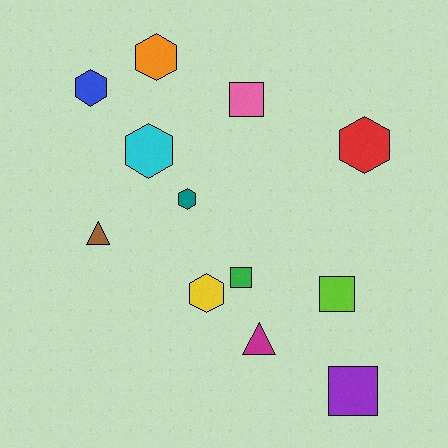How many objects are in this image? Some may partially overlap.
There are 12 objects.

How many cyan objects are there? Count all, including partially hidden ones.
There is 1 cyan object.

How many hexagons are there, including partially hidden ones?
There are 6 hexagons.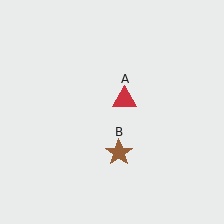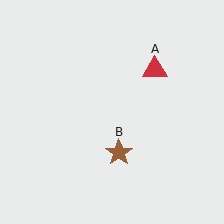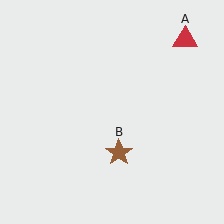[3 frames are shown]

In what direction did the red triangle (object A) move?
The red triangle (object A) moved up and to the right.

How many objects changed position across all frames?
1 object changed position: red triangle (object A).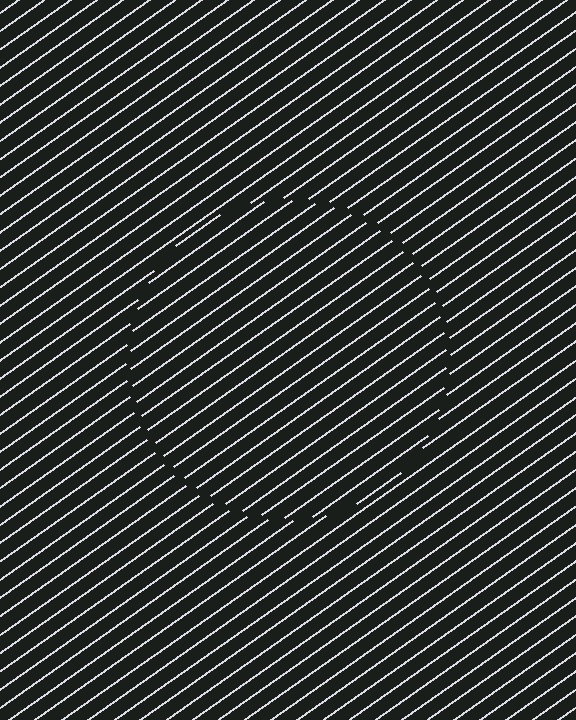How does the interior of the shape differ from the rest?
The interior of the shape contains the same grating, shifted by half a period — the contour is defined by the phase discontinuity where line-ends from the inner and outer gratings abut.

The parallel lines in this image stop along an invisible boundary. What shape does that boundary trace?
An illusory circle. The interior of the shape contains the same grating, shifted by half a period — the contour is defined by the phase discontinuity where line-ends from the inner and outer gratings abut.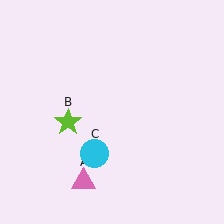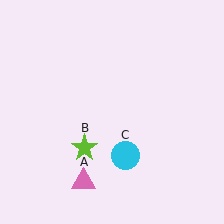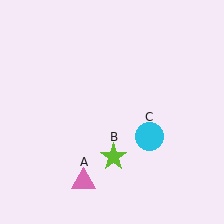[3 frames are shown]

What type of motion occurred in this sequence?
The lime star (object B), cyan circle (object C) rotated counterclockwise around the center of the scene.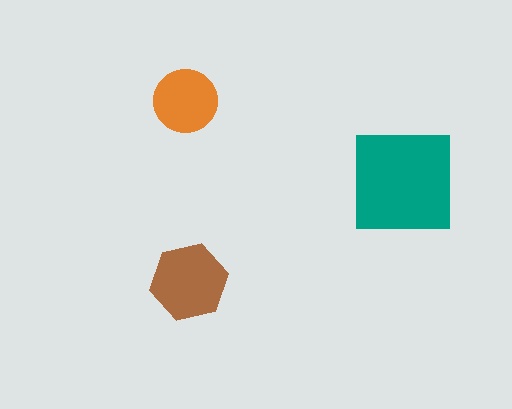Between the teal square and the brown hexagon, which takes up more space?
The teal square.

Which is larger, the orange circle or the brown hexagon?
The brown hexagon.